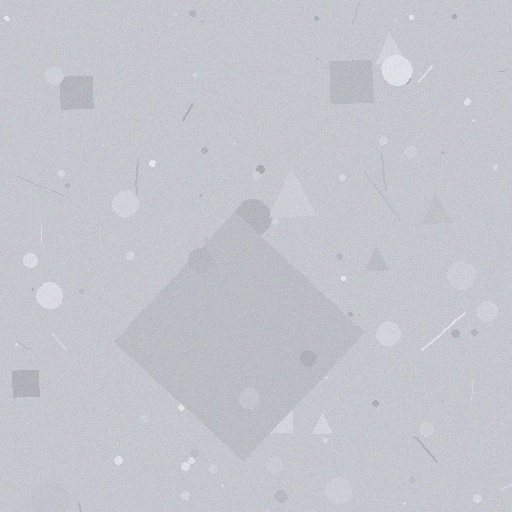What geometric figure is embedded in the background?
A diamond is embedded in the background.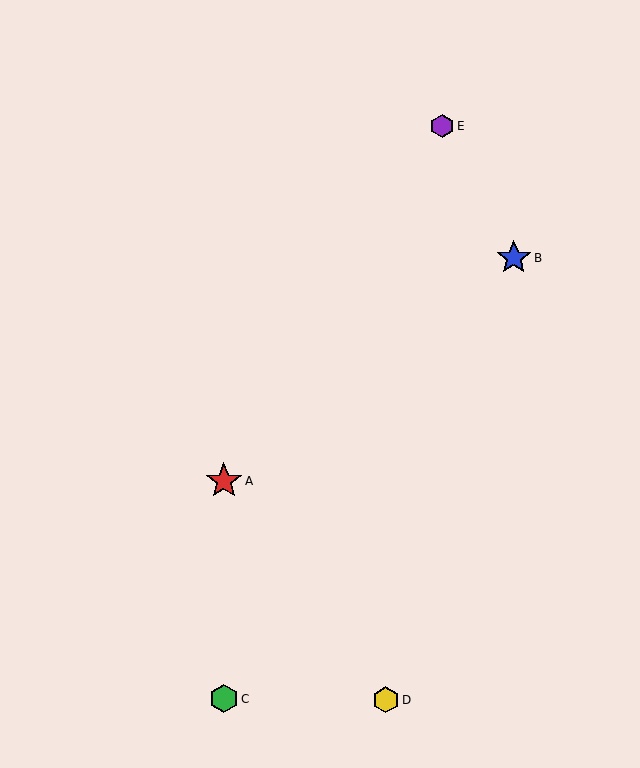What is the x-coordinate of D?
Object D is at x≈386.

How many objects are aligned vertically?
2 objects (A, C) are aligned vertically.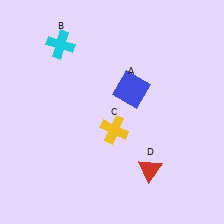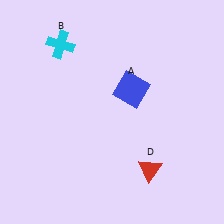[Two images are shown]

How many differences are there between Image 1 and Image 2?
There is 1 difference between the two images.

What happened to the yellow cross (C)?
The yellow cross (C) was removed in Image 2. It was in the bottom-right area of Image 1.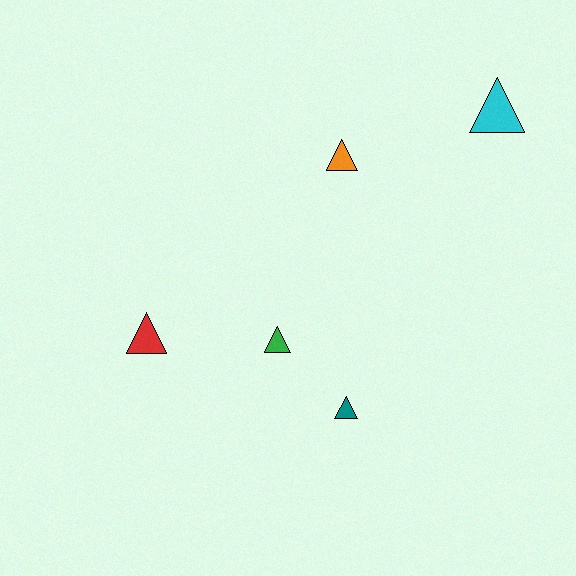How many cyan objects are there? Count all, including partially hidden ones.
There is 1 cyan object.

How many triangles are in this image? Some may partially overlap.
There are 5 triangles.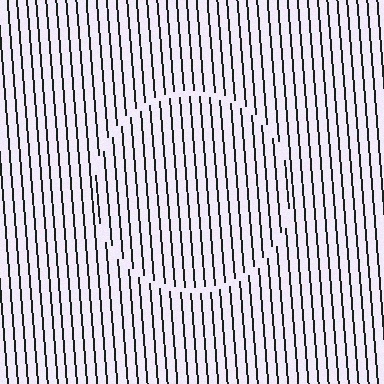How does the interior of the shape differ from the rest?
The interior of the shape contains the same grating, shifted by half a period — the contour is defined by the phase discontinuity where line-ends from the inner and outer gratings abut.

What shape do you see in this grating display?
An illusory circle. The interior of the shape contains the same grating, shifted by half a period — the contour is defined by the phase discontinuity where line-ends from the inner and outer gratings abut.